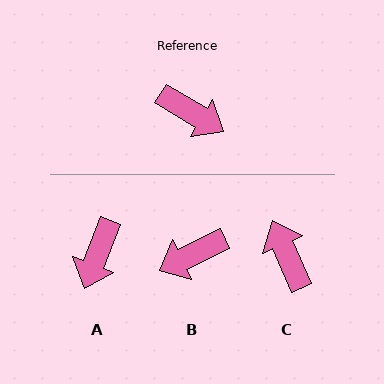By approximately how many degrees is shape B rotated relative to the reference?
Approximately 123 degrees clockwise.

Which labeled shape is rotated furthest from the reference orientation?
C, about 145 degrees away.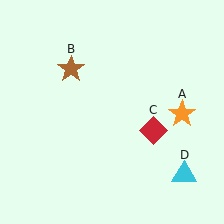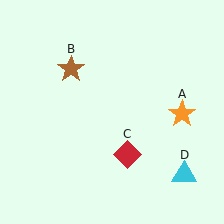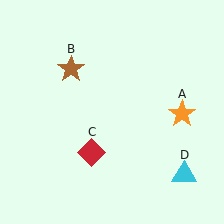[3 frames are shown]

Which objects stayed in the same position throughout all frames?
Orange star (object A) and brown star (object B) and cyan triangle (object D) remained stationary.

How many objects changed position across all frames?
1 object changed position: red diamond (object C).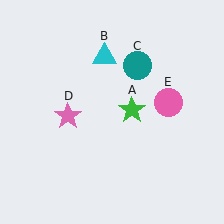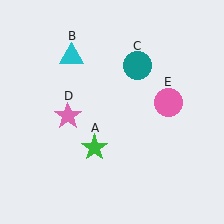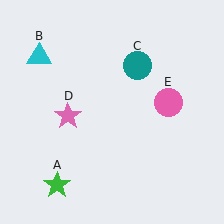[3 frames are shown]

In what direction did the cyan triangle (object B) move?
The cyan triangle (object B) moved left.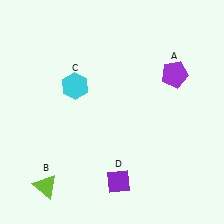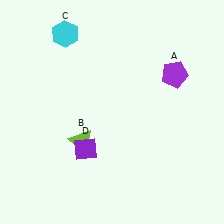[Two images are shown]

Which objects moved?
The objects that moved are: the lime triangle (B), the cyan hexagon (C), the purple diamond (D).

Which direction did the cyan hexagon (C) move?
The cyan hexagon (C) moved up.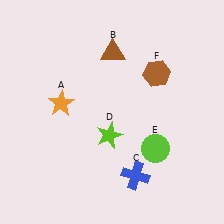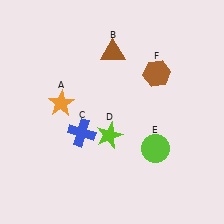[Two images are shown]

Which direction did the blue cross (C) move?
The blue cross (C) moved left.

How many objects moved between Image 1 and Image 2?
1 object moved between the two images.